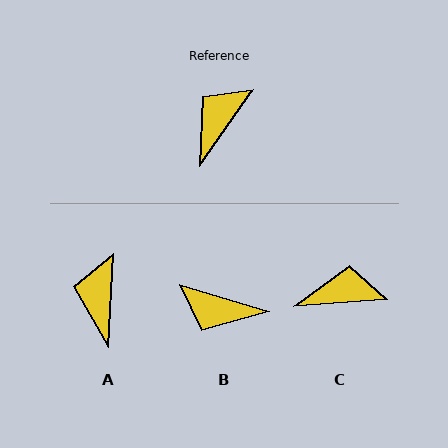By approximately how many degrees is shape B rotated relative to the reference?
Approximately 108 degrees counter-clockwise.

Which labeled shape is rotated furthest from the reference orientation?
B, about 108 degrees away.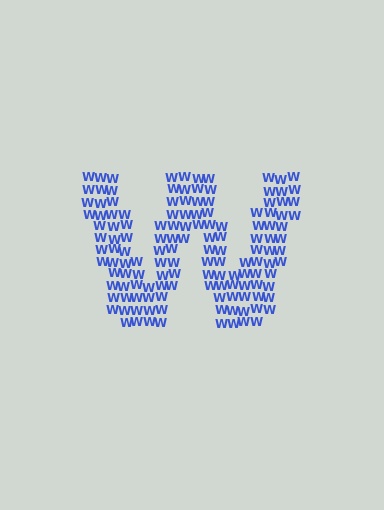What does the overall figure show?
The overall figure shows the letter W.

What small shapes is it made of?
It is made of small letter W's.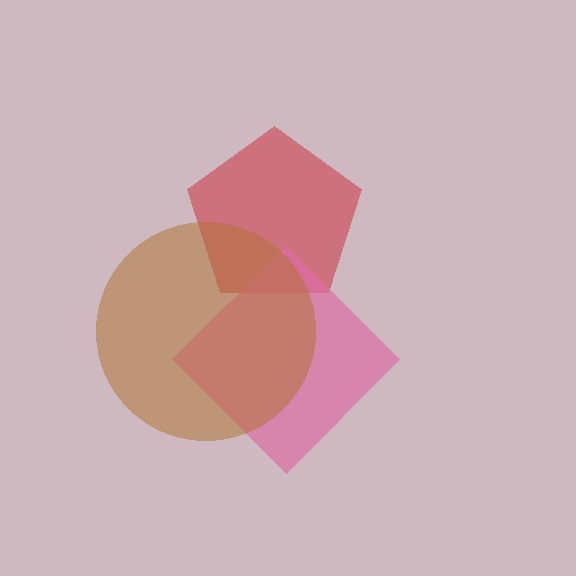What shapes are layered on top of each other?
The layered shapes are: a red pentagon, a pink diamond, a brown circle.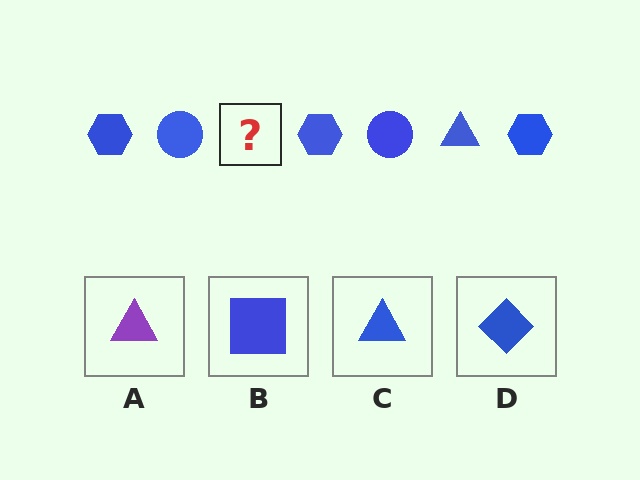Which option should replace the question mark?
Option C.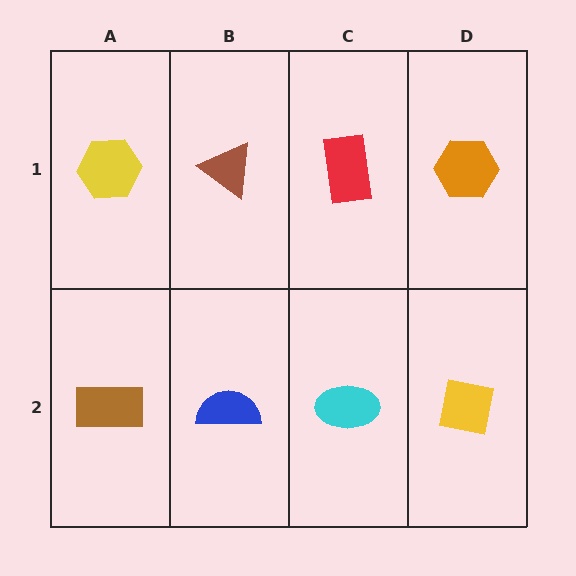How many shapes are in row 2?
4 shapes.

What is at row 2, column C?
A cyan ellipse.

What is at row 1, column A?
A yellow hexagon.